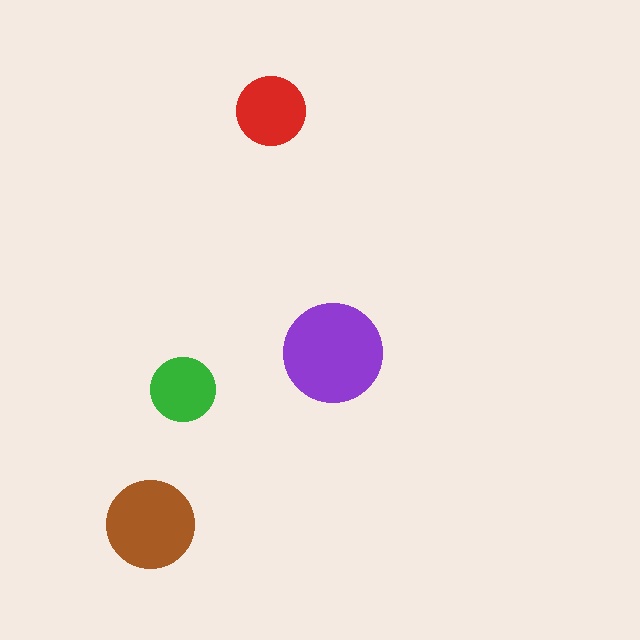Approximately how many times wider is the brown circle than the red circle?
About 1.5 times wider.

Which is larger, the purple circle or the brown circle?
The purple one.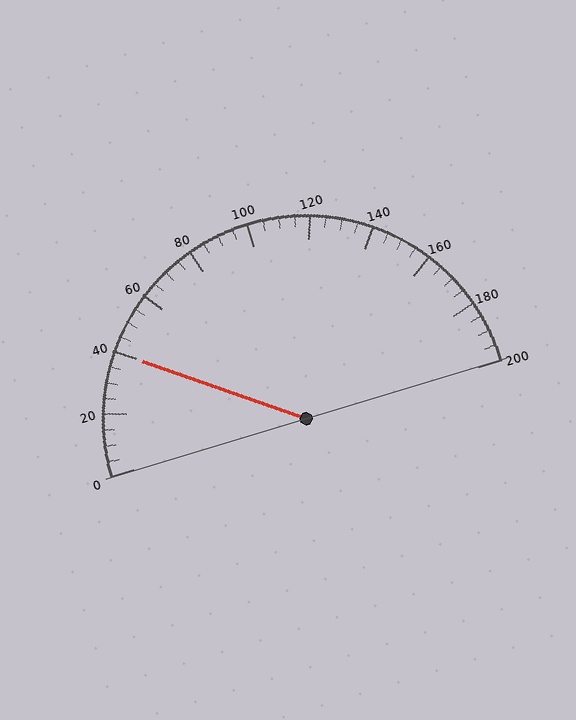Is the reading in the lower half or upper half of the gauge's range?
The reading is in the lower half of the range (0 to 200).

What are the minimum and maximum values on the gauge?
The gauge ranges from 0 to 200.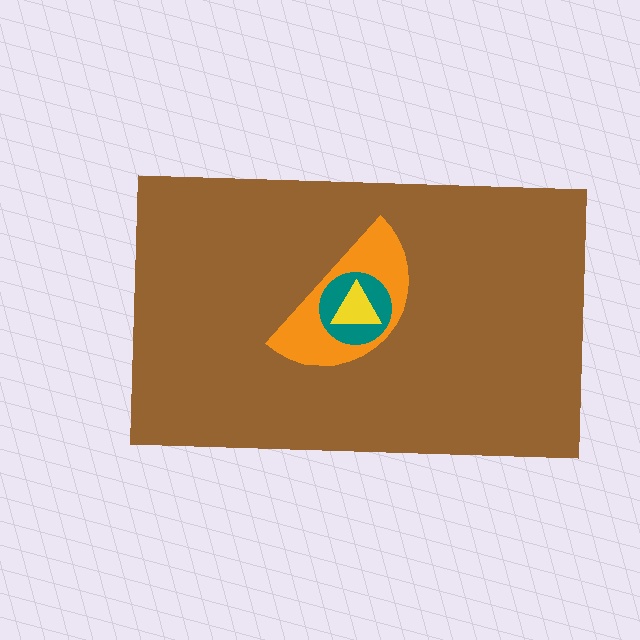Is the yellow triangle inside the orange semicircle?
Yes.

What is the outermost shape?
The brown rectangle.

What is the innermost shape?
The yellow triangle.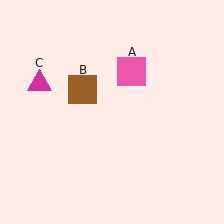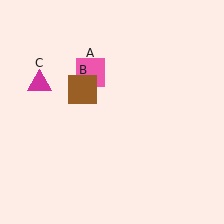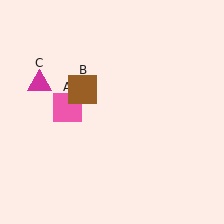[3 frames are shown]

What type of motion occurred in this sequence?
The pink square (object A) rotated counterclockwise around the center of the scene.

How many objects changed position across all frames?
1 object changed position: pink square (object A).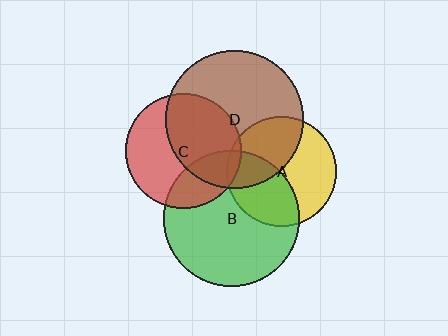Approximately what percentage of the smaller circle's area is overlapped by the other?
Approximately 40%.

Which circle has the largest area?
Circle D (brown).